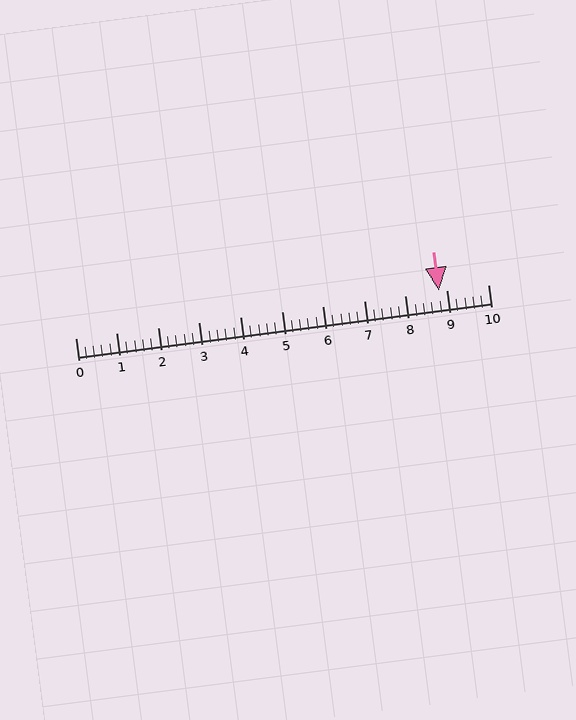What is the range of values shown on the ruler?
The ruler shows values from 0 to 10.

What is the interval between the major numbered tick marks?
The major tick marks are spaced 1 units apart.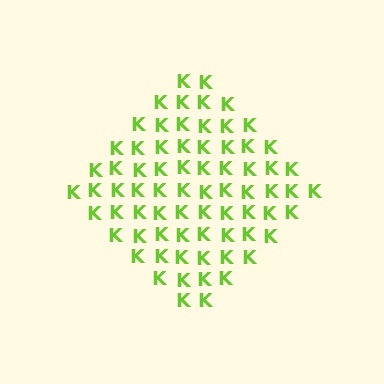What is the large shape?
The large shape is a diamond.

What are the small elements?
The small elements are letter K's.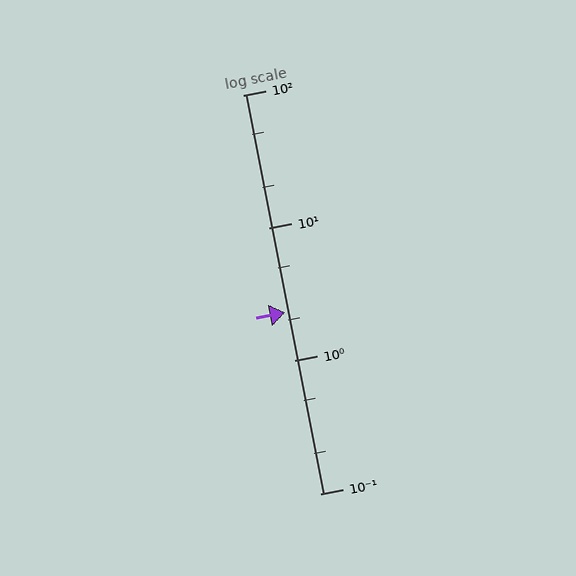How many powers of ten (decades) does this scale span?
The scale spans 3 decades, from 0.1 to 100.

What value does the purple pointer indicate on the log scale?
The pointer indicates approximately 2.3.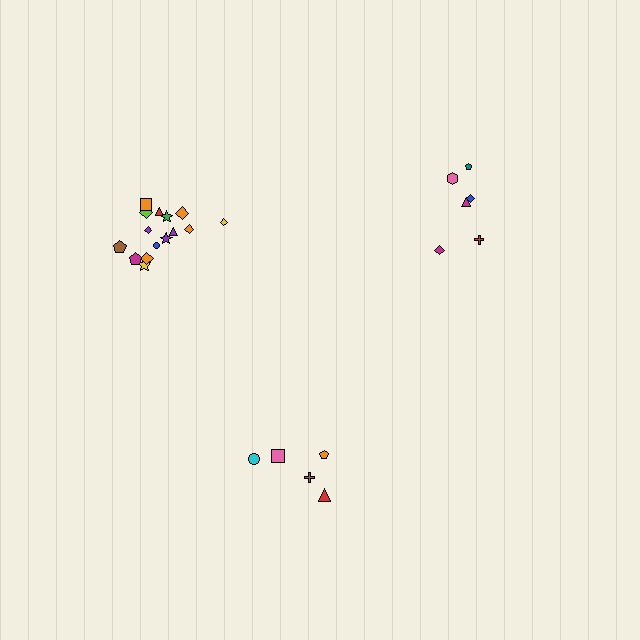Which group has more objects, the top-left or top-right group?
The top-left group.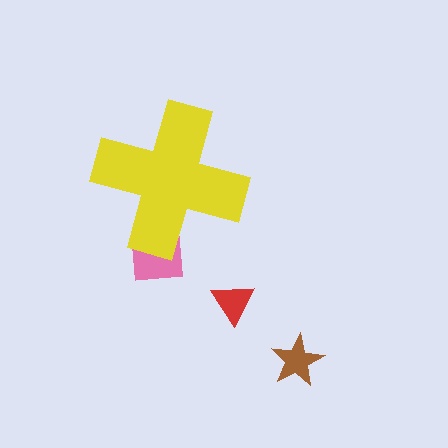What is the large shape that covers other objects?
A yellow cross.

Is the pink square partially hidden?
Yes, the pink square is partially hidden behind the yellow cross.